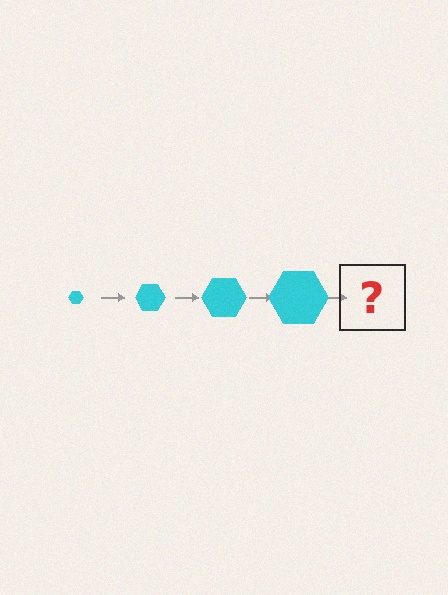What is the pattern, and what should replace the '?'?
The pattern is that the hexagon gets progressively larger each step. The '?' should be a cyan hexagon, larger than the previous one.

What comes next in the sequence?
The next element should be a cyan hexagon, larger than the previous one.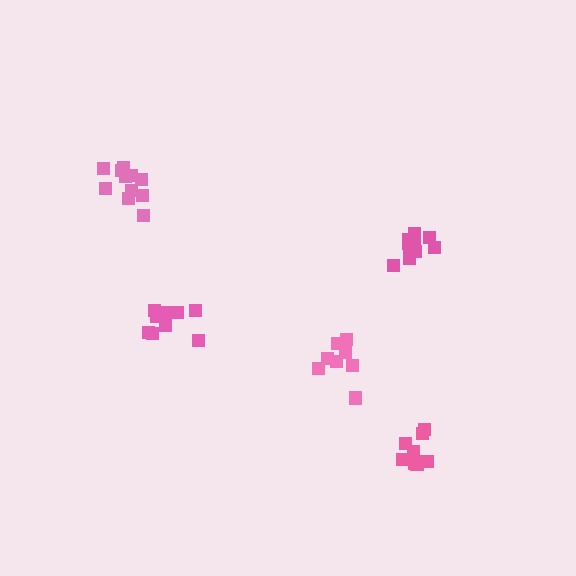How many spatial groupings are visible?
There are 5 spatial groupings.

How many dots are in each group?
Group 1: 10 dots, Group 2: 8 dots, Group 3: 11 dots, Group 4: 8 dots, Group 5: 9 dots (46 total).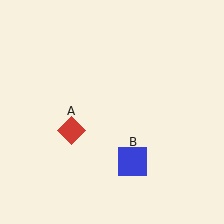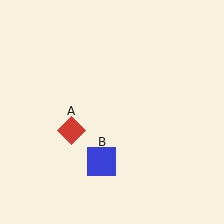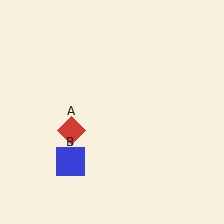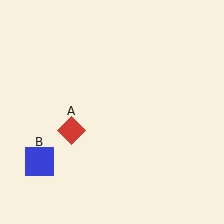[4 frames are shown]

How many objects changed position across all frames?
1 object changed position: blue square (object B).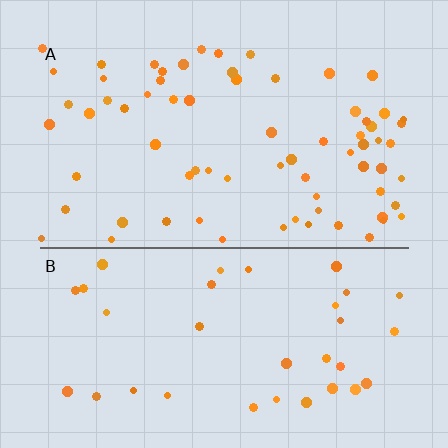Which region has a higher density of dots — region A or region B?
A (the top).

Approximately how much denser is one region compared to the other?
Approximately 2.0× — region A over region B.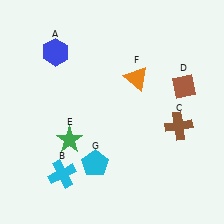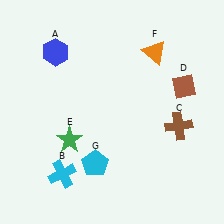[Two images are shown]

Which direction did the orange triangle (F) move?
The orange triangle (F) moved up.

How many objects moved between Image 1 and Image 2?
1 object moved between the two images.